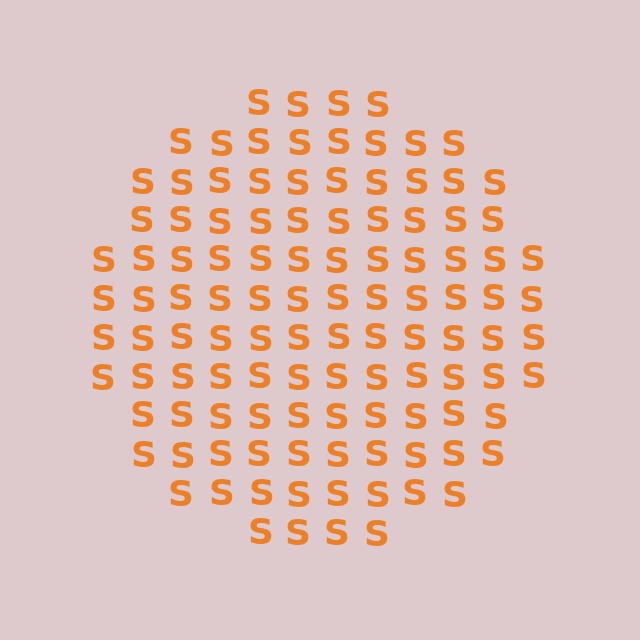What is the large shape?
The large shape is a circle.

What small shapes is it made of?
It is made of small letter S's.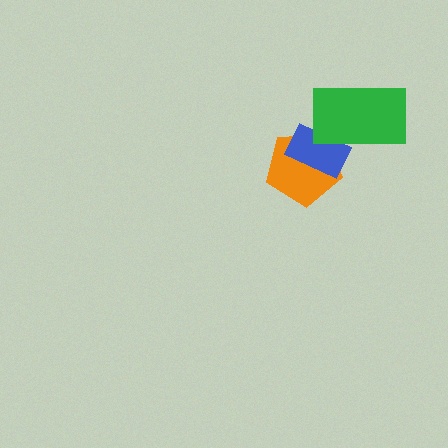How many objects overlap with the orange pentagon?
2 objects overlap with the orange pentagon.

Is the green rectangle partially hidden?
No, no other shape covers it.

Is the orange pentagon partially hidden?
Yes, it is partially covered by another shape.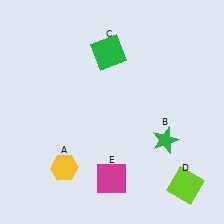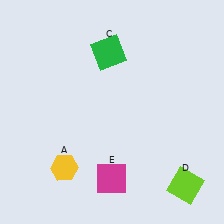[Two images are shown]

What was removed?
The green star (B) was removed in Image 2.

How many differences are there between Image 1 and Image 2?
There is 1 difference between the two images.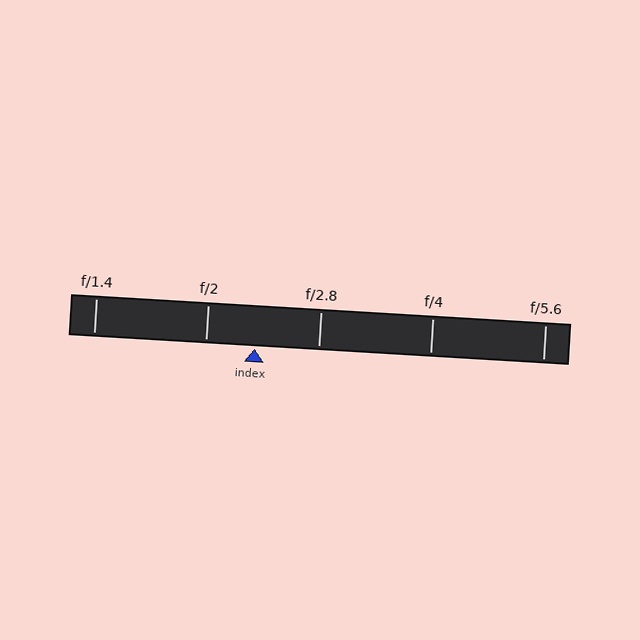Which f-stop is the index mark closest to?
The index mark is closest to f/2.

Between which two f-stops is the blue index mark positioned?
The index mark is between f/2 and f/2.8.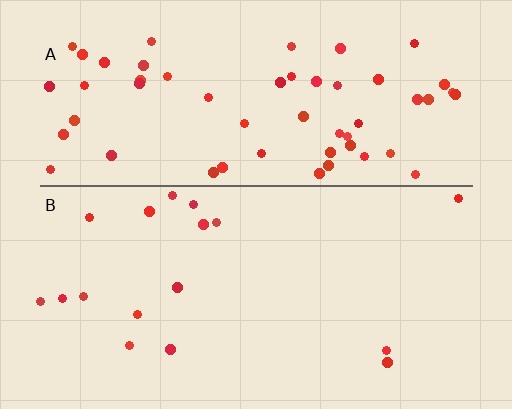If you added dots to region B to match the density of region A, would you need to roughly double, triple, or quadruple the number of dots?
Approximately triple.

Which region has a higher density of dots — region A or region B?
A (the top).